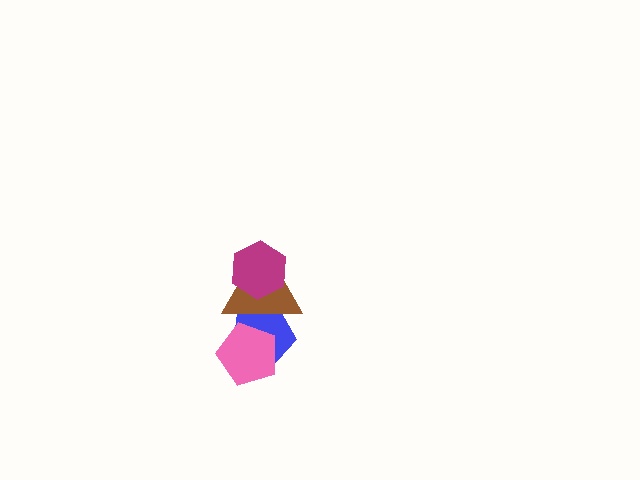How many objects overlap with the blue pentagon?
2 objects overlap with the blue pentagon.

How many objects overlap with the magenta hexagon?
1 object overlaps with the magenta hexagon.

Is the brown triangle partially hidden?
Yes, it is partially covered by another shape.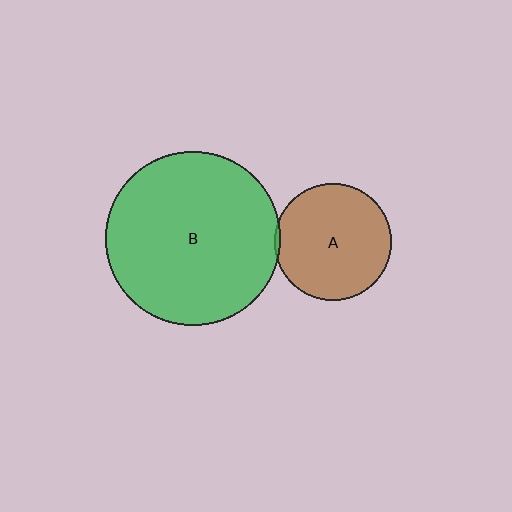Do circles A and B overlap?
Yes.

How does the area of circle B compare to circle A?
Approximately 2.2 times.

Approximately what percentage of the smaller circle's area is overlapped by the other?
Approximately 5%.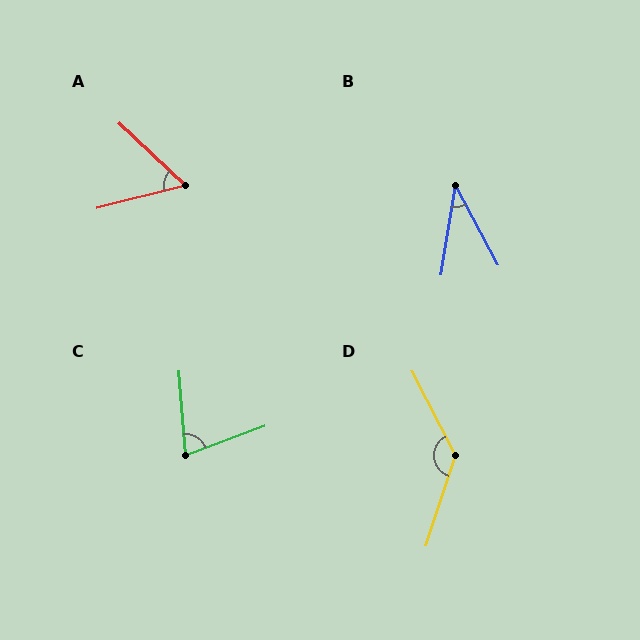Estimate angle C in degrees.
Approximately 74 degrees.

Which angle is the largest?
D, at approximately 135 degrees.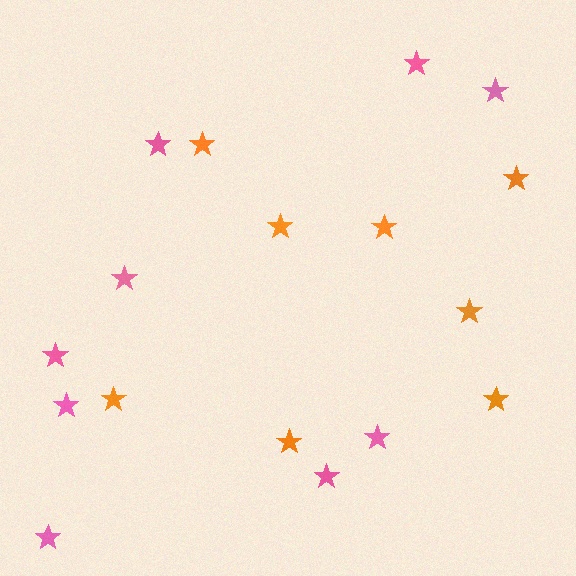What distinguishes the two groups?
There are 2 groups: one group of orange stars (8) and one group of pink stars (9).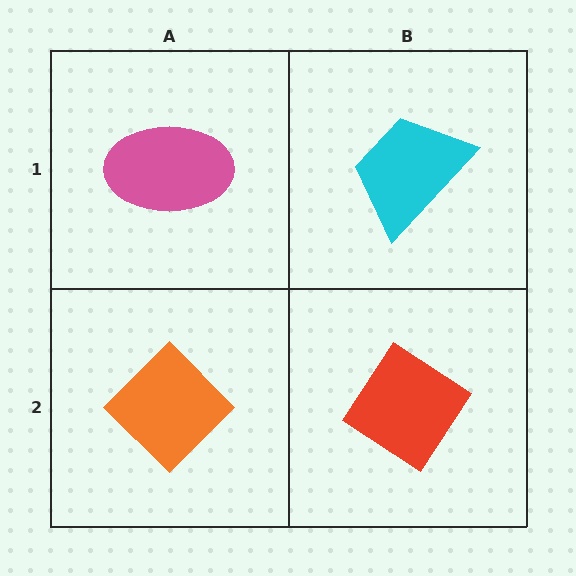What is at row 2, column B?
A red diamond.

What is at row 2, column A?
An orange diamond.